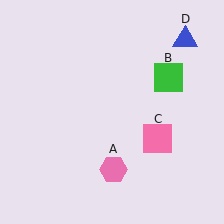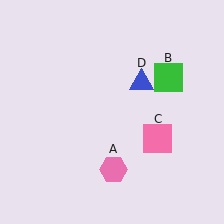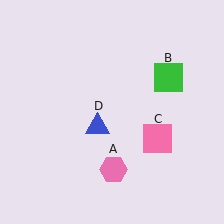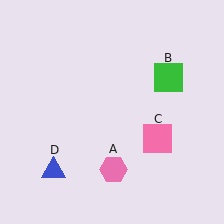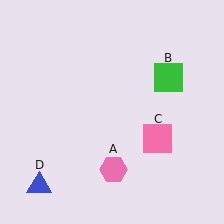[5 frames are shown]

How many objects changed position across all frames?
1 object changed position: blue triangle (object D).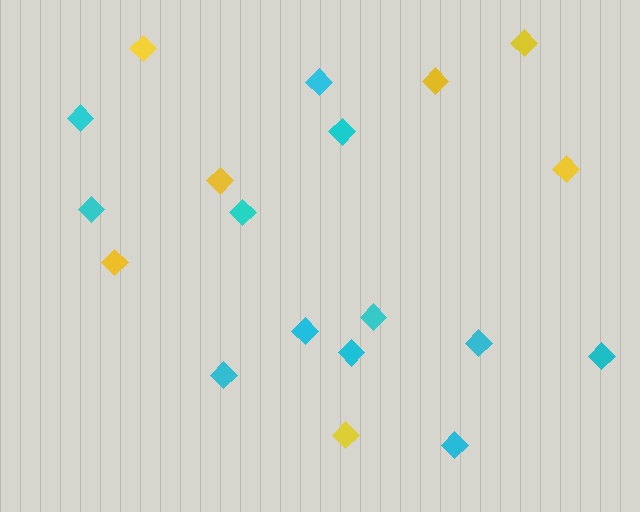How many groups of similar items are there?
There are 2 groups: one group of yellow diamonds (7) and one group of cyan diamonds (12).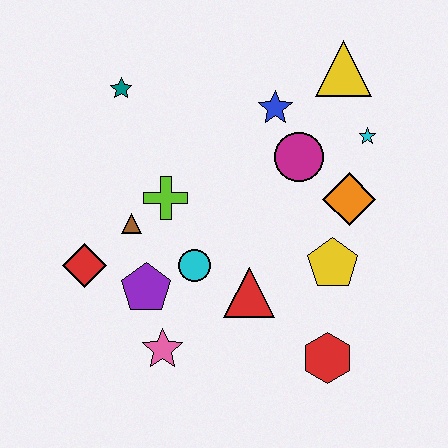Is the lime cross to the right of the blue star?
No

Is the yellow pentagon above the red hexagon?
Yes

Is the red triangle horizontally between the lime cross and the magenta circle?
Yes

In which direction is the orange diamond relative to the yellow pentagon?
The orange diamond is above the yellow pentagon.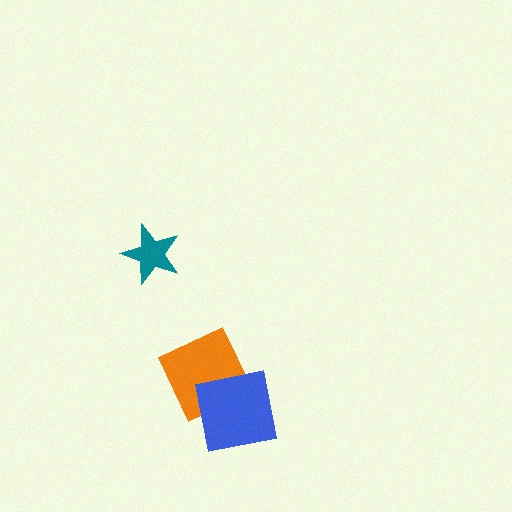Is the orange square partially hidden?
Yes, it is partially covered by another shape.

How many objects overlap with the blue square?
1 object overlaps with the blue square.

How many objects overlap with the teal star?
0 objects overlap with the teal star.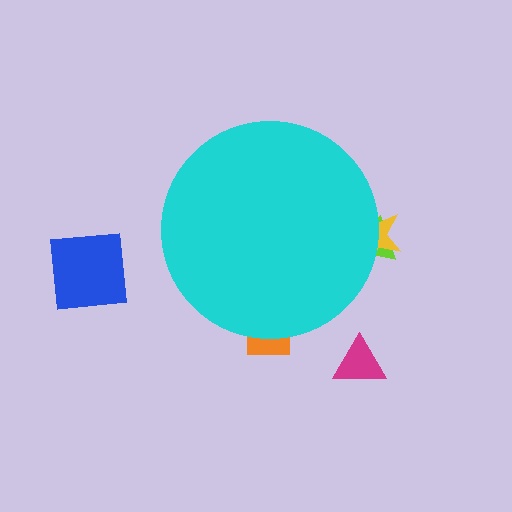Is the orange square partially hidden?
Yes, the orange square is partially hidden behind the cyan circle.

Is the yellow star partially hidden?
Yes, the yellow star is partially hidden behind the cyan circle.